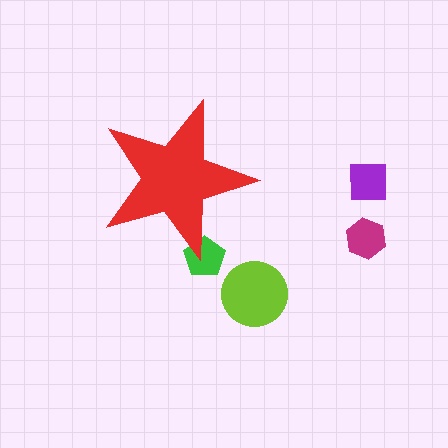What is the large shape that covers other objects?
A red star.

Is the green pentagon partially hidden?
Yes, the green pentagon is partially hidden behind the red star.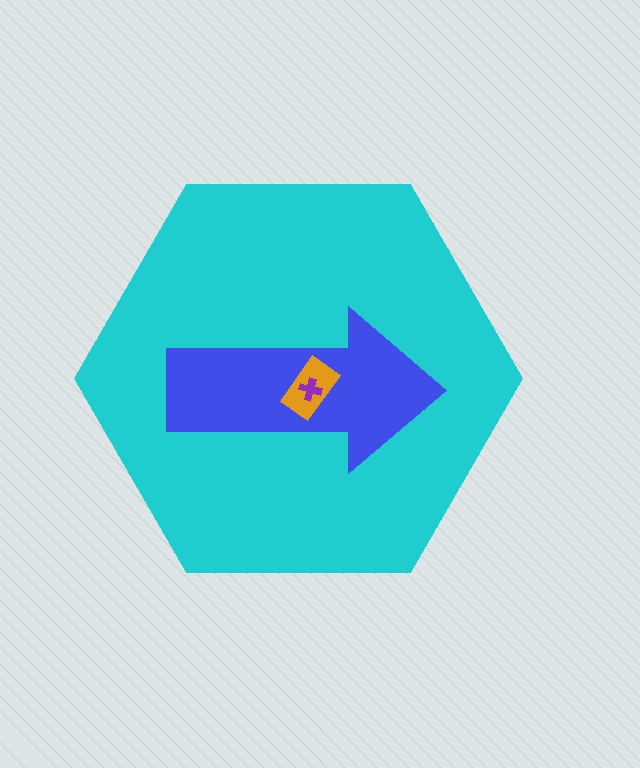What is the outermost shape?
The cyan hexagon.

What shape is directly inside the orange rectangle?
The purple cross.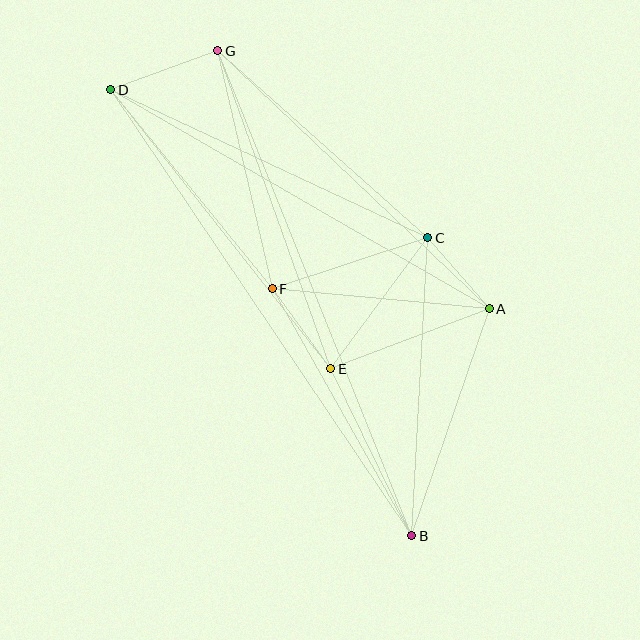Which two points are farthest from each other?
Points B and D are farthest from each other.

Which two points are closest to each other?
Points A and C are closest to each other.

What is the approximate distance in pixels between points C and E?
The distance between C and E is approximately 163 pixels.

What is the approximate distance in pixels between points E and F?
The distance between E and F is approximately 99 pixels.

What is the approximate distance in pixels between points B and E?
The distance between B and E is approximately 185 pixels.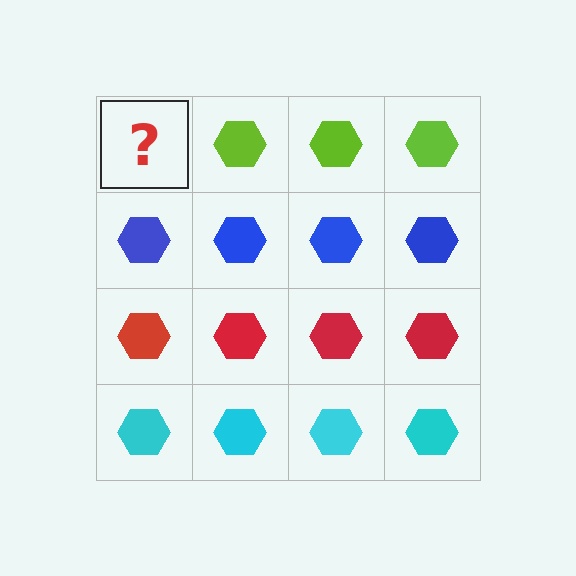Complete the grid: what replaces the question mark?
The question mark should be replaced with a lime hexagon.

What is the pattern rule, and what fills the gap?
The rule is that each row has a consistent color. The gap should be filled with a lime hexagon.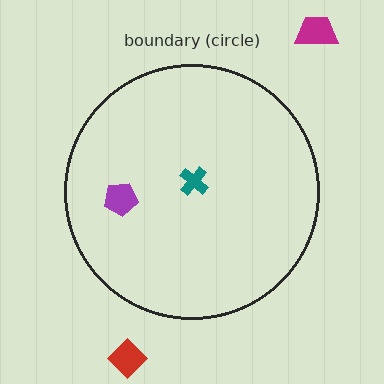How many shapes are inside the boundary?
2 inside, 2 outside.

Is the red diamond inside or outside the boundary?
Outside.